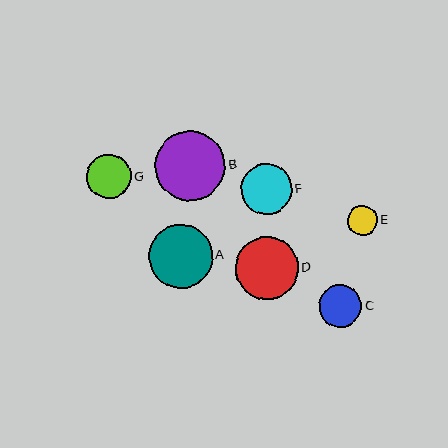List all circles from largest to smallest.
From largest to smallest: B, A, D, F, G, C, E.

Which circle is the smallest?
Circle E is the smallest with a size of approximately 30 pixels.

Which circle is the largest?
Circle B is the largest with a size of approximately 70 pixels.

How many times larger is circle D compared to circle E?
Circle D is approximately 2.1 times the size of circle E.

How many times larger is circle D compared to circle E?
Circle D is approximately 2.1 times the size of circle E.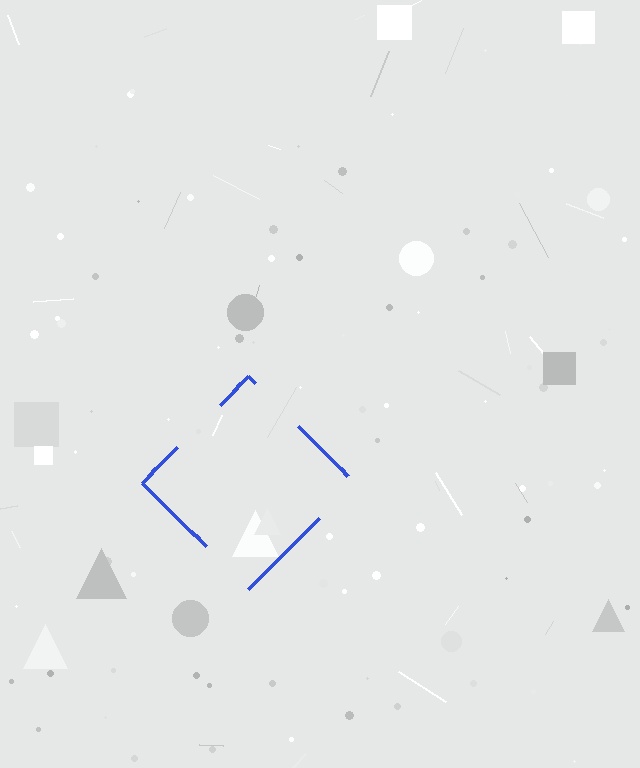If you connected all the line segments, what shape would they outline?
They would outline a diamond.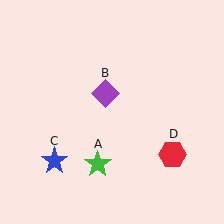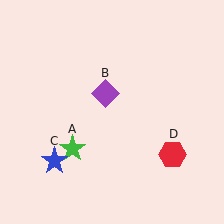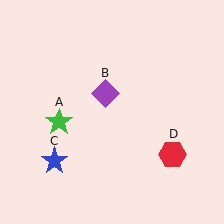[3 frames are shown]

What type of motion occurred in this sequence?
The green star (object A) rotated clockwise around the center of the scene.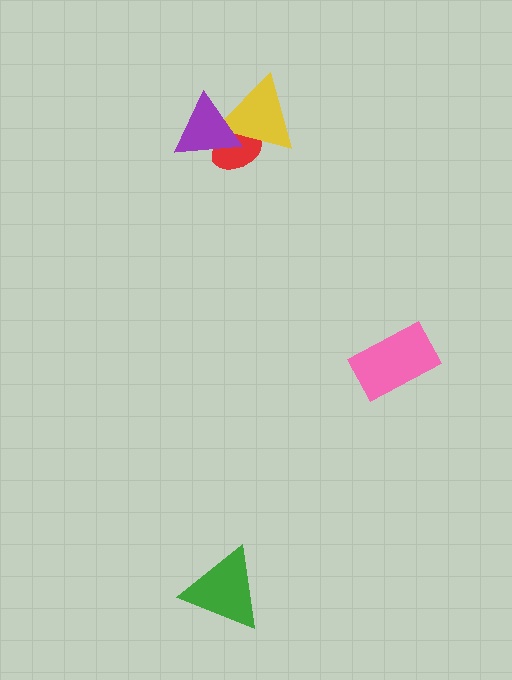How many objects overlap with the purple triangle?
2 objects overlap with the purple triangle.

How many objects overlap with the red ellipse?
2 objects overlap with the red ellipse.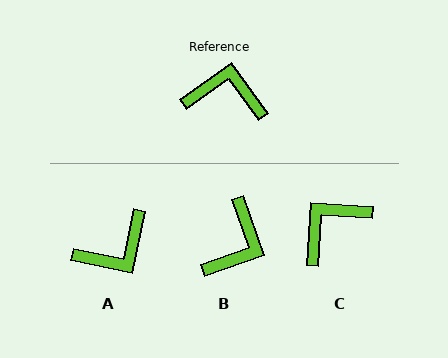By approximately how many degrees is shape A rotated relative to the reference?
Approximately 138 degrees clockwise.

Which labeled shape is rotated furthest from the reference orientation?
A, about 138 degrees away.